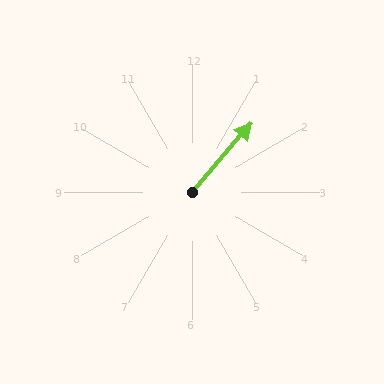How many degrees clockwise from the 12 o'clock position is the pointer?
Approximately 41 degrees.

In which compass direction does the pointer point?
Northeast.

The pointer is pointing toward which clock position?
Roughly 1 o'clock.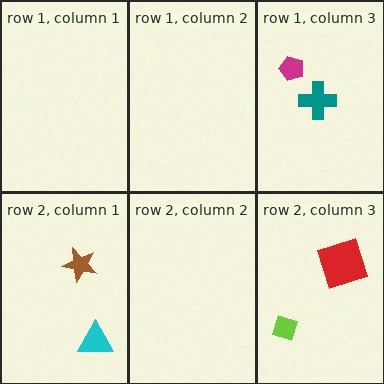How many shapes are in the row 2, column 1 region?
2.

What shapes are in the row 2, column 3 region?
The red square, the lime diamond.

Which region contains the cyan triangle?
The row 2, column 1 region.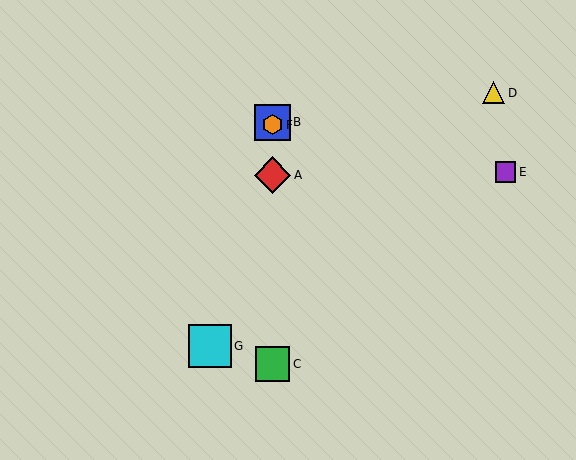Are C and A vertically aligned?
Yes, both are at x≈273.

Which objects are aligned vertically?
Objects A, B, C, F are aligned vertically.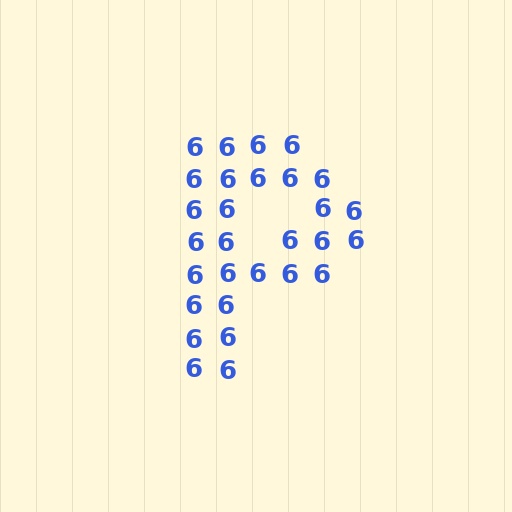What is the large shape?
The large shape is the letter P.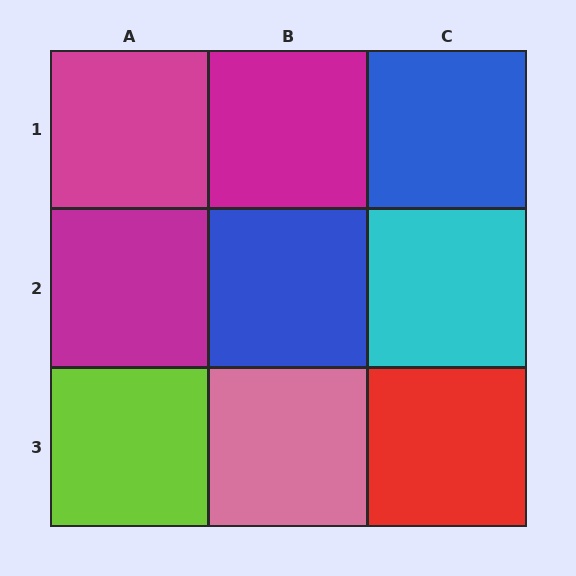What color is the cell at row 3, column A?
Lime.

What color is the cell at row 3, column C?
Red.